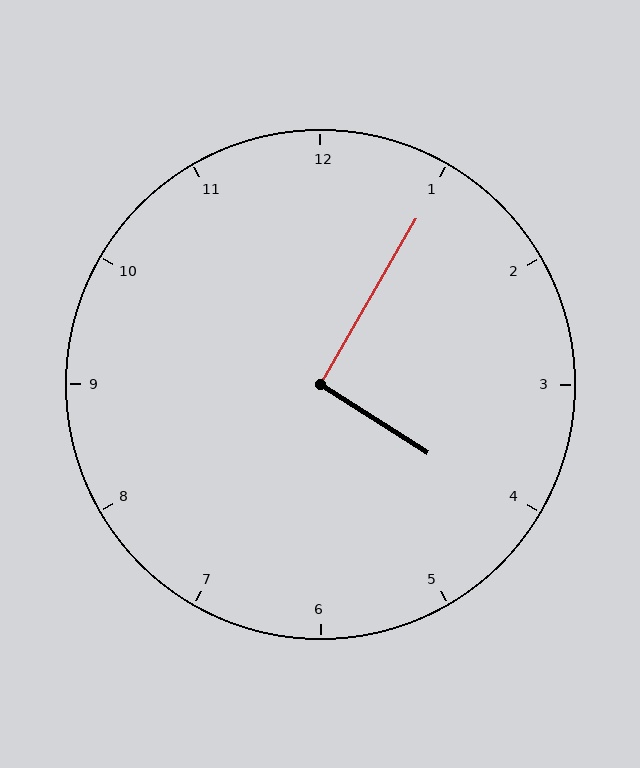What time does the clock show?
4:05.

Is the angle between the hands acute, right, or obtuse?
It is right.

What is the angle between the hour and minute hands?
Approximately 92 degrees.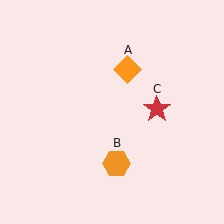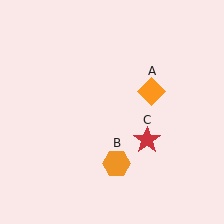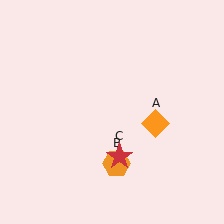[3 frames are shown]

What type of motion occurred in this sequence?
The orange diamond (object A), red star (object C) rotated clockwise around the center of the scene.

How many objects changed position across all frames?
2 objects changed position: orange diamond (object A), red star (object C).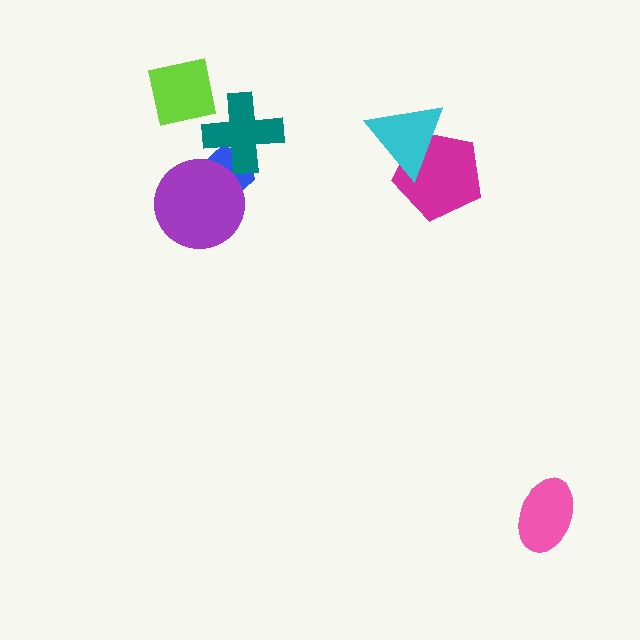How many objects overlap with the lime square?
0 objects overlap with the lime square.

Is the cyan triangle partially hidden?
No, no other shape covers it.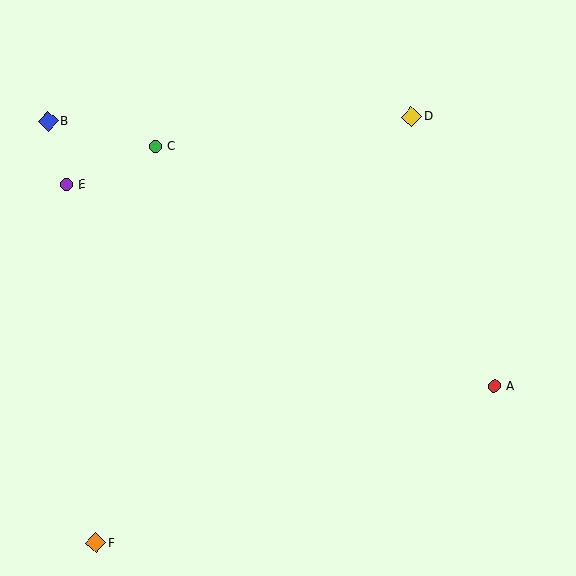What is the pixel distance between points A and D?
The distance between A and D is 282 pixels.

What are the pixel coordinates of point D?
Point D is at (411, 116).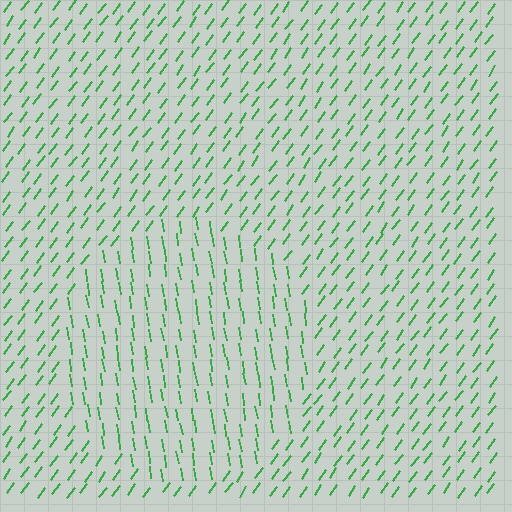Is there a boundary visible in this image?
Yes, there is a texture boundary formed by a change in line orientation.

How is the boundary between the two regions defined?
The boundary is defined purely by a change in line orientation (approximately 45 degrees difference). All lines are the same color and thickness.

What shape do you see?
I see a circle.